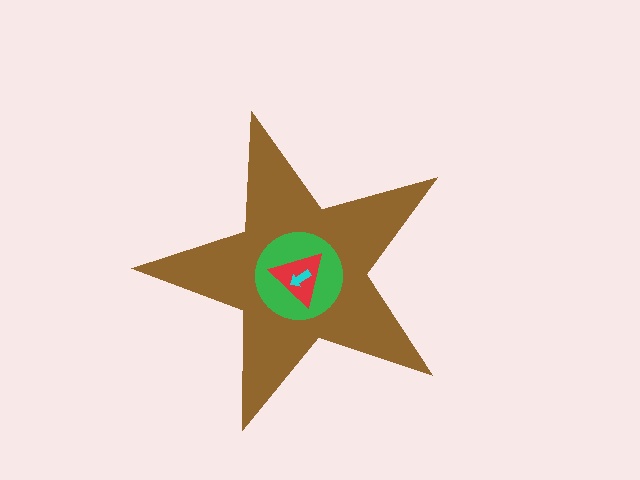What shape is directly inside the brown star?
The green circle.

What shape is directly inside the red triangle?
The cyan arrow.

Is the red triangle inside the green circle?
Yes.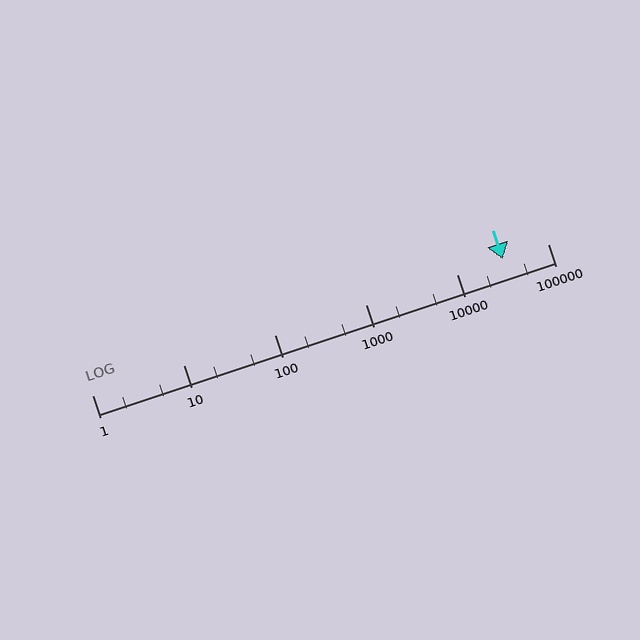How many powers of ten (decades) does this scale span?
The scale spans 5 decades, from 1 to 100000.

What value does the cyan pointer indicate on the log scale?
The pointer indicates approximately 32000.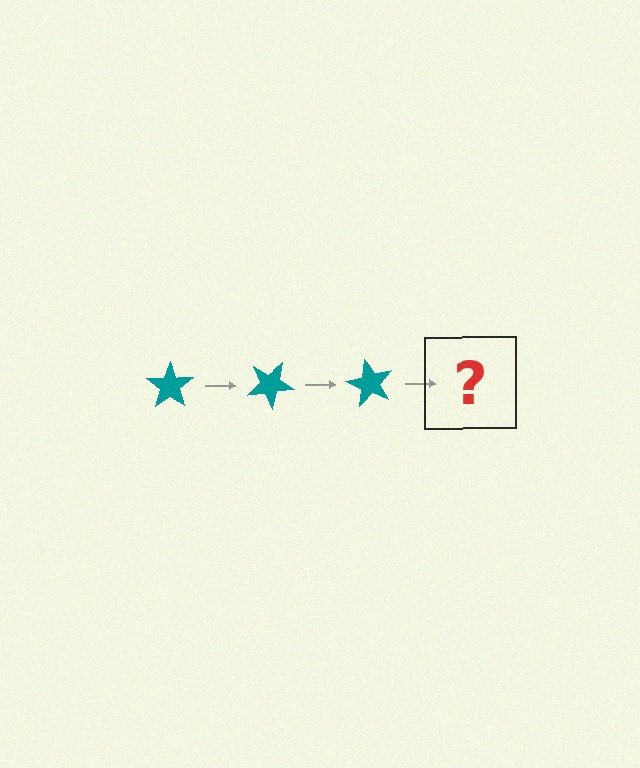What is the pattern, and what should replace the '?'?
The pattern is that the star rotates 30 degrees each step. The '?' should be a teal star rotated 90 degrees.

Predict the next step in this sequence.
The next step is a teal star rotated 90 degrees.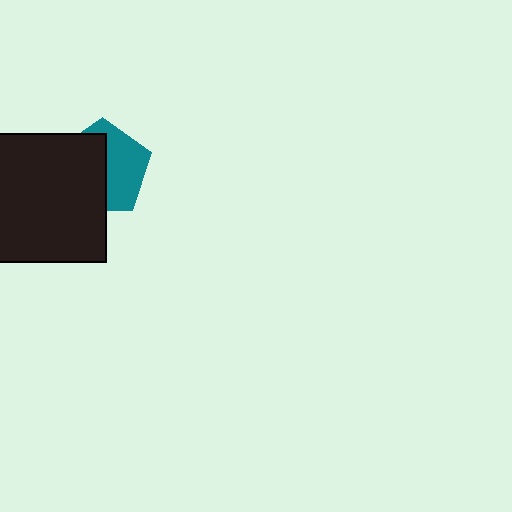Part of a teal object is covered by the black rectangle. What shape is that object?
It is a pentagon.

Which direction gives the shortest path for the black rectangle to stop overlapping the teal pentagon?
Moving left gives the shortest separation.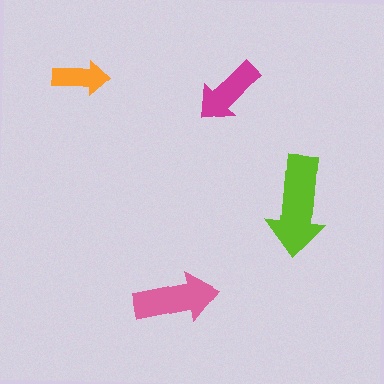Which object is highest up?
The orange arrow is topmost.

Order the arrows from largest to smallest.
the lime one, the pink one, the magenta one, the orange one.